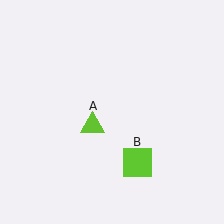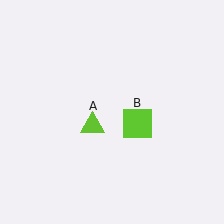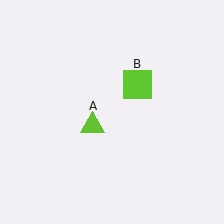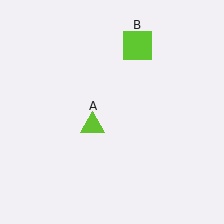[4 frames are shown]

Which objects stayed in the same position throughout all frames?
Lime triangle (object A) remained stationary.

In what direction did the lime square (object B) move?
The lime square (object B) moved up.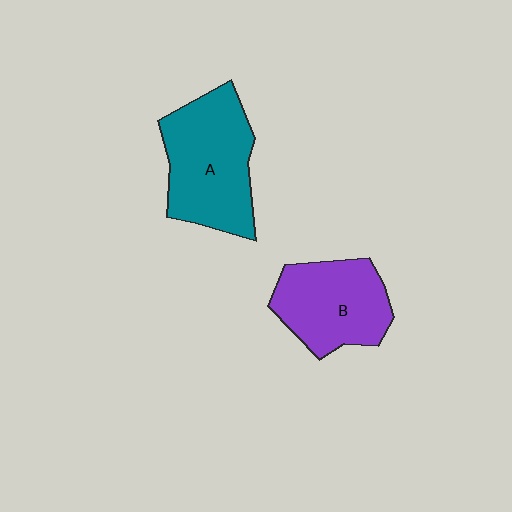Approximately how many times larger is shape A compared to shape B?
Approximately 1.2 times.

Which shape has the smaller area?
Shape B (purple).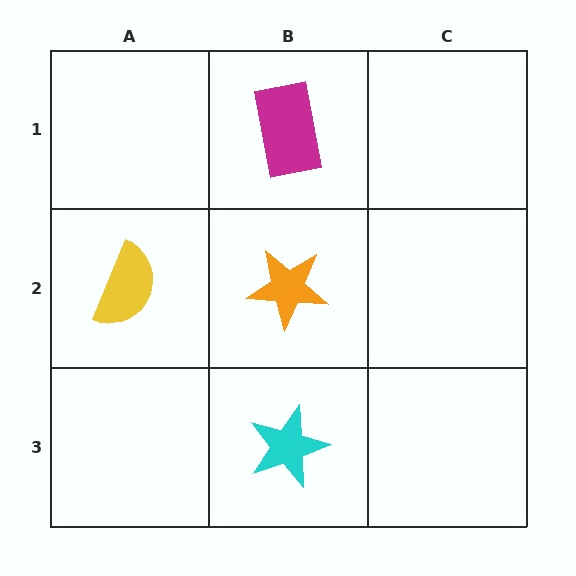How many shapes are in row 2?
2 shapes.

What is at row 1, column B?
A magenta rectangle.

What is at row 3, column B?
A cyan star.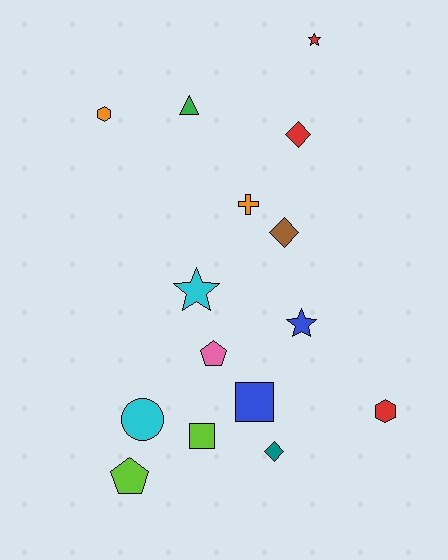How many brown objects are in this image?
There is 1 brown object.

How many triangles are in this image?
There is 1 triangle.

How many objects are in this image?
There are 15 objects.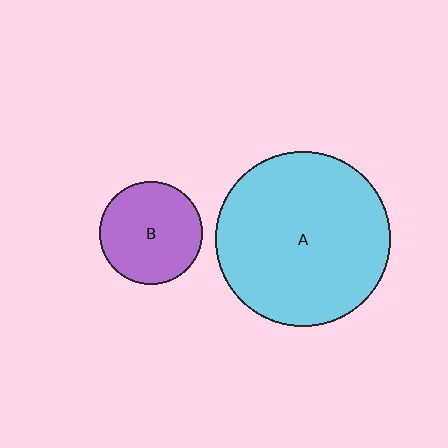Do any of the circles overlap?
No, none of the circles overlap.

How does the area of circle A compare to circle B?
Approximately 2.9 times.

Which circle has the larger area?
Circle A (cyan).